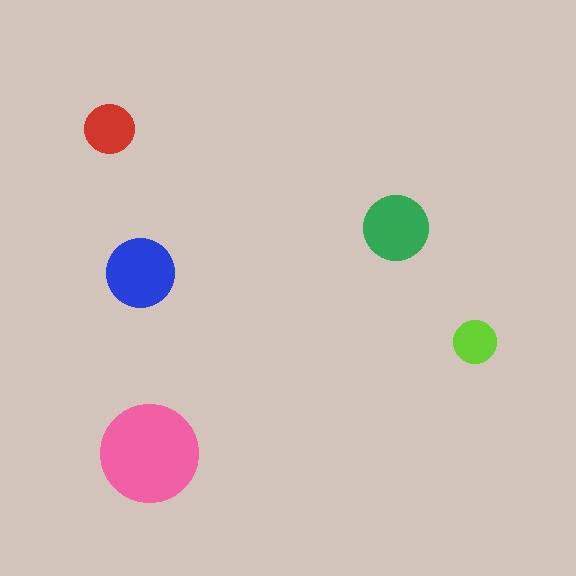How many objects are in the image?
There are 5 objects in the image.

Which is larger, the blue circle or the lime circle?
The blue one.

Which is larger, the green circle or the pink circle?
The pink one.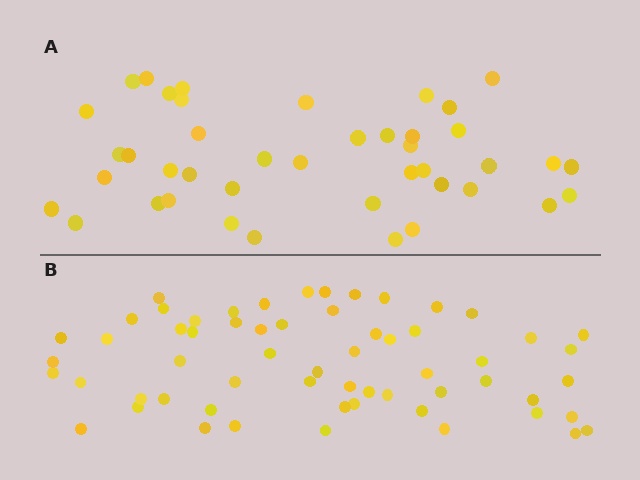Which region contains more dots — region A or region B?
Region B (the bottom region) has more dots.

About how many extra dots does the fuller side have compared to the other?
Region B has approximately 20 more dots than region A.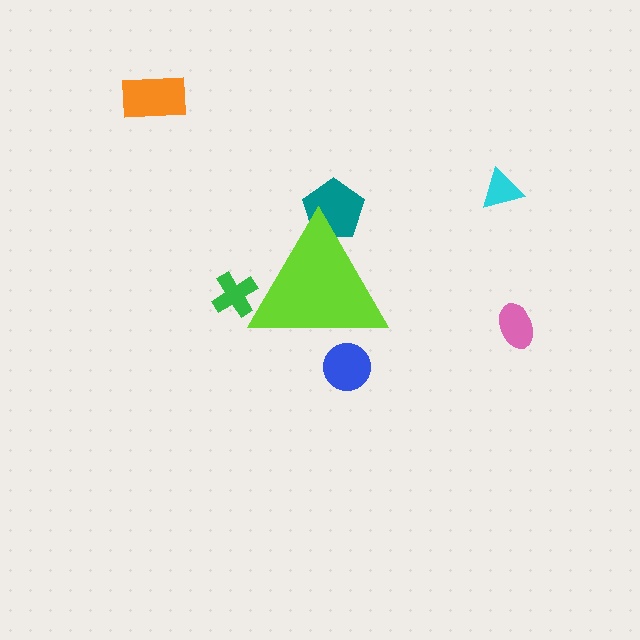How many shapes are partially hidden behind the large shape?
3 shapes are partially hidden.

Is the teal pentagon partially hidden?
Yes, the teal pentagon is partially hidden behind the lime triangle.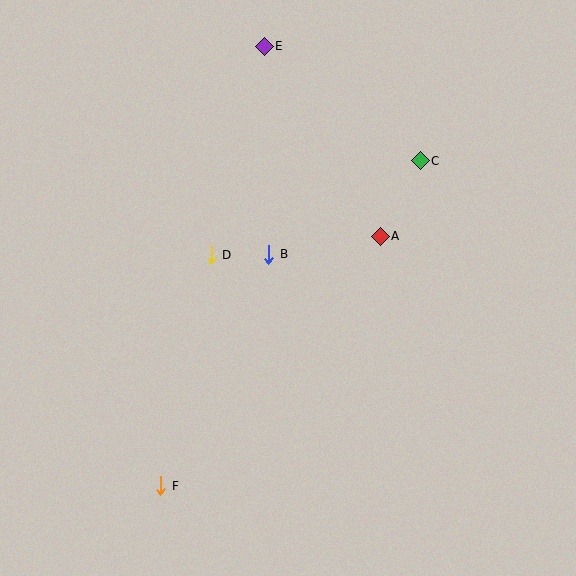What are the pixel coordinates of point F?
Point F is at (161, 486).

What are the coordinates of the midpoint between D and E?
The midpoint between D and E is at (238, 150).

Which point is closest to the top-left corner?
Point E is closest to the top-left corner.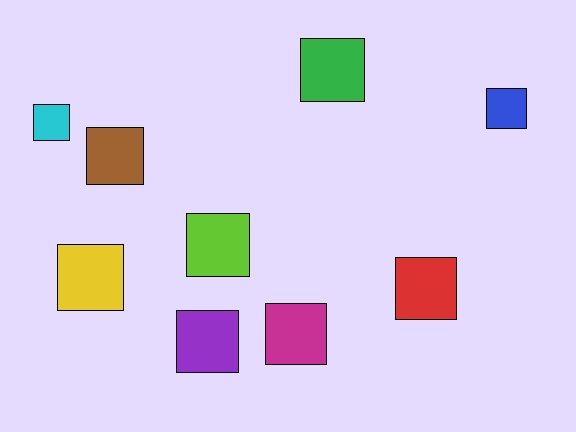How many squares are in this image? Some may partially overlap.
There are 9 squares.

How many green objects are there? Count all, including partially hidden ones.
There is 1 green object.